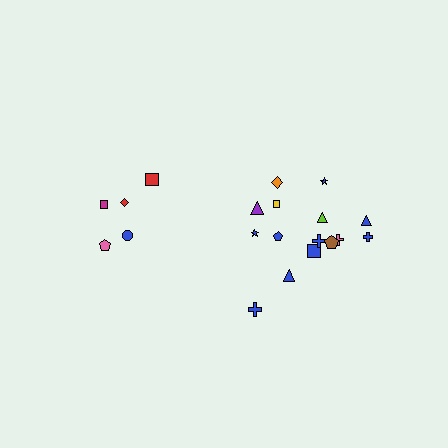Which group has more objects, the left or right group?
The right group.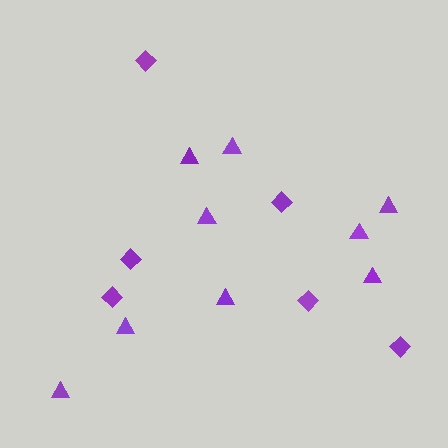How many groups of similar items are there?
There are 2 groups: one group of triangles (9) and one group of diamonds (6).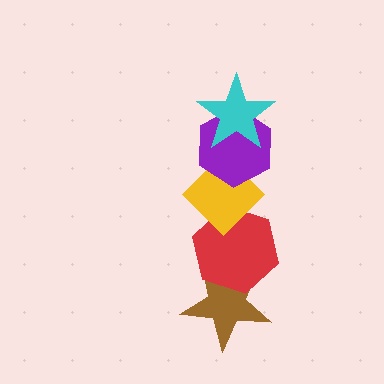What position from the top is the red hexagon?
The red hexagon is 4th from the top.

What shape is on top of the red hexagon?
The yellow diamond is on top of the red hexagon.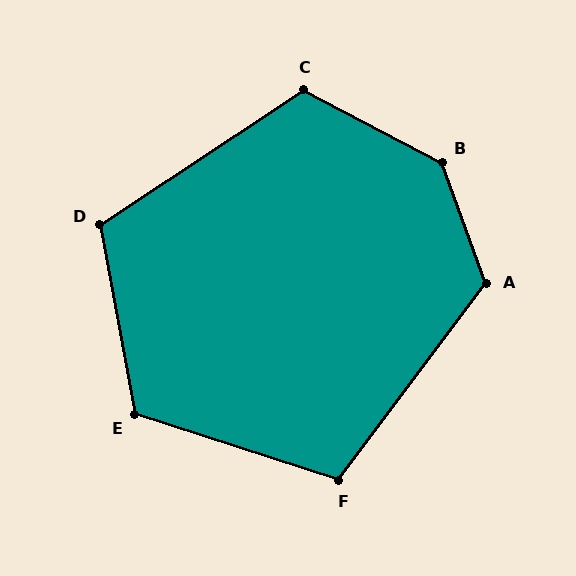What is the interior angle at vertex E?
Approximately 118 degrees (obtuse).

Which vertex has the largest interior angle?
B, at approximately 138 degrees.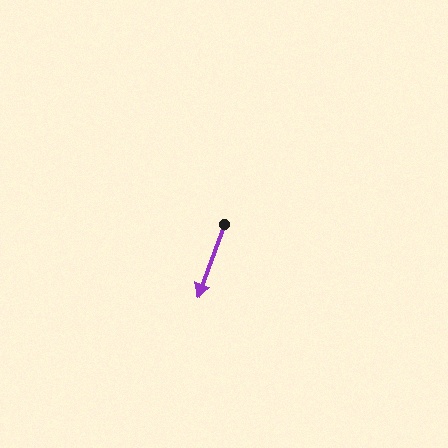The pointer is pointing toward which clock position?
Roughly 7 o'clock.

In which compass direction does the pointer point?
South.